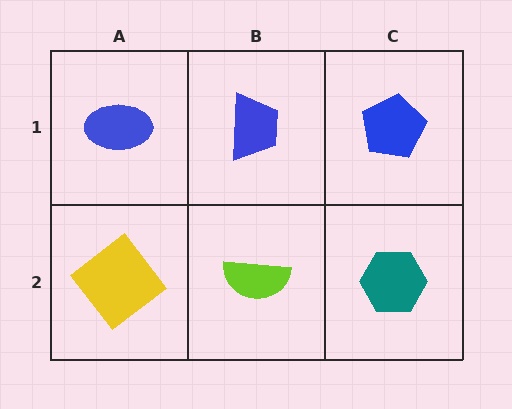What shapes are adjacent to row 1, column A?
A yellow diamond (row 2, column A), a blue trapezoid (row 1, column B).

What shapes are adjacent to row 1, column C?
A teal hexagon (row 2, column C), a blue trapezoid (row 1, column B).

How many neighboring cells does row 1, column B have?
3.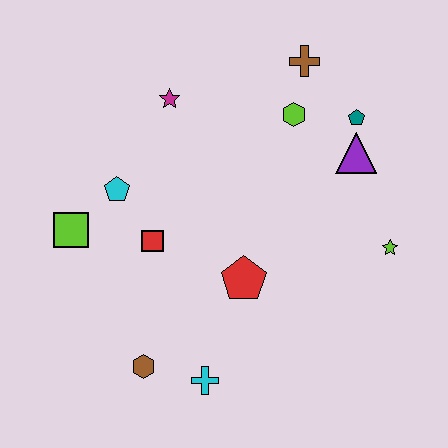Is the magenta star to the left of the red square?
No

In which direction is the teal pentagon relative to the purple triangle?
The teal pentagon is above the purple triangle.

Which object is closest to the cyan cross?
The brown hexagon is closest to the cyan cross.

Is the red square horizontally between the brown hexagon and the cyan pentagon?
No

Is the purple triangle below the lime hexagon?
Yes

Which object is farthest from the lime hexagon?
The brown hexagon is farthest from the lime hexagon.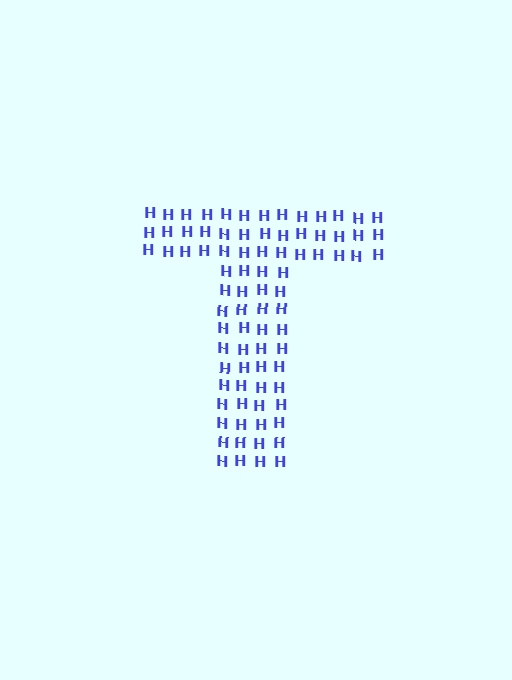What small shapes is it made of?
It is made of small letter H's.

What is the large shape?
The large shape is the letter T.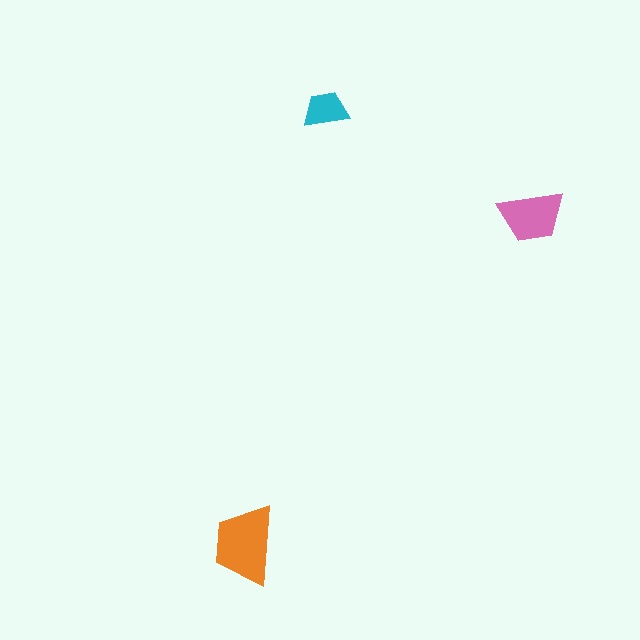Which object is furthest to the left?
The orange trapezoid is leftmost.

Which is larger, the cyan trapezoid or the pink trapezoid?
The pink one.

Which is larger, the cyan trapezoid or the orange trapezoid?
The orange one.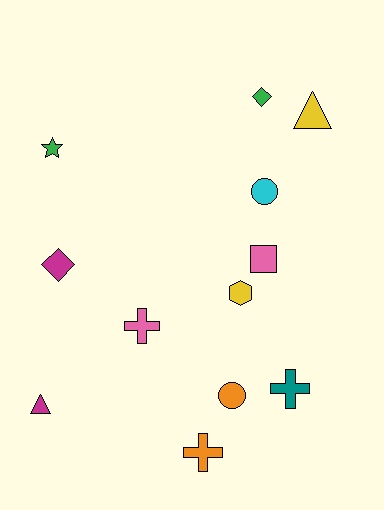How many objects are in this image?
There are 12 objects.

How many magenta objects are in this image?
There are 2 magenta objects.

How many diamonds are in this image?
There are 2 diamonds.